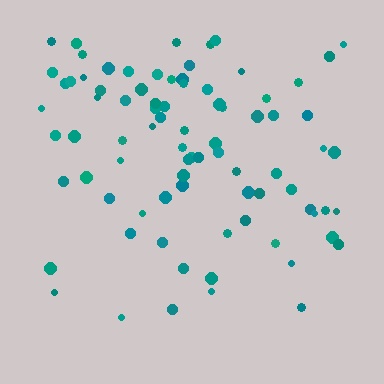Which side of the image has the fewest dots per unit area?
The bottom.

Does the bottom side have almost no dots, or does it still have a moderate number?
Still a moderate number, just noticeably fewer than the top.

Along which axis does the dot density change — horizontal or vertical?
Vertical.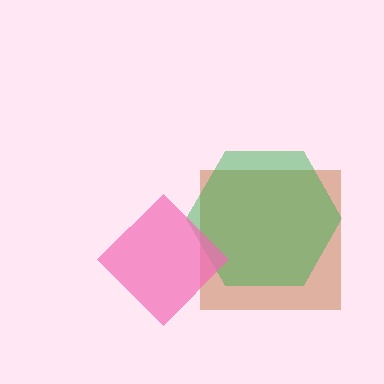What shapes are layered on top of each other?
The layered shapes are: a brown square, a green hexagon, a pink diamond.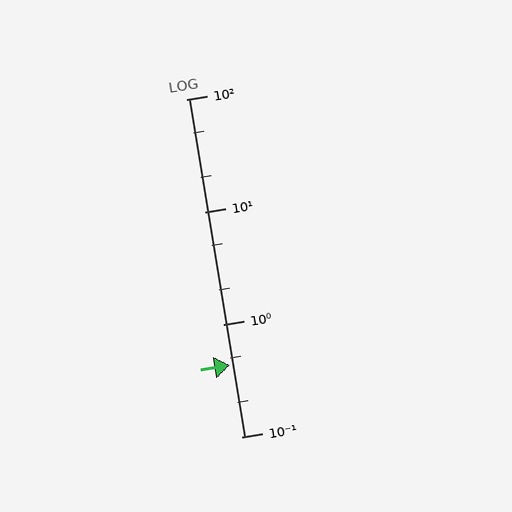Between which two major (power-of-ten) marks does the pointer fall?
The pointer is between 0.1 and 1.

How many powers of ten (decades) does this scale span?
The scale spans 3 decades, from 0.1 to 100.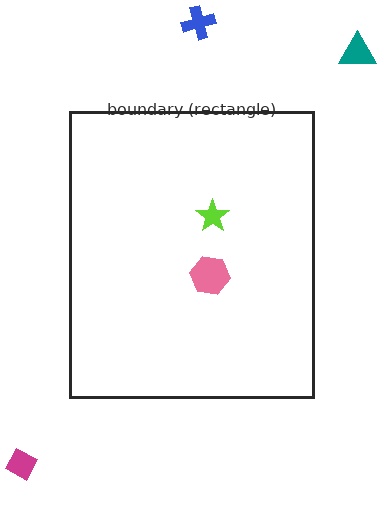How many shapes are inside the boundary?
2 inside, 3 outside.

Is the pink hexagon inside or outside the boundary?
Inside.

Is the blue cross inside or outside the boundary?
Outside.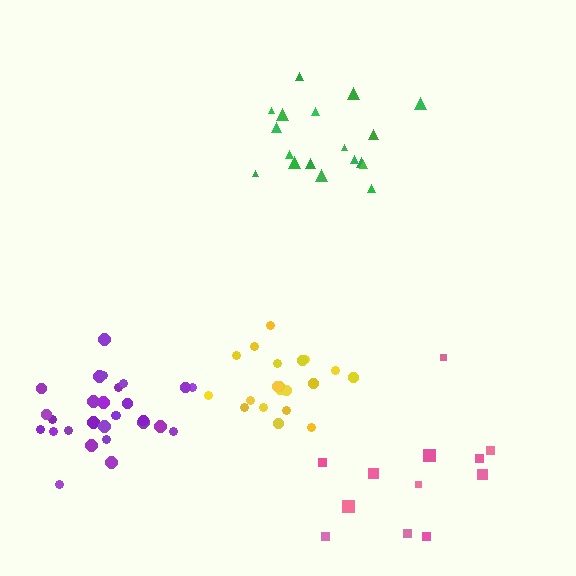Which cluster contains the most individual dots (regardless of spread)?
Purple (29).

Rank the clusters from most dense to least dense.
purple, yellow, green, pink.